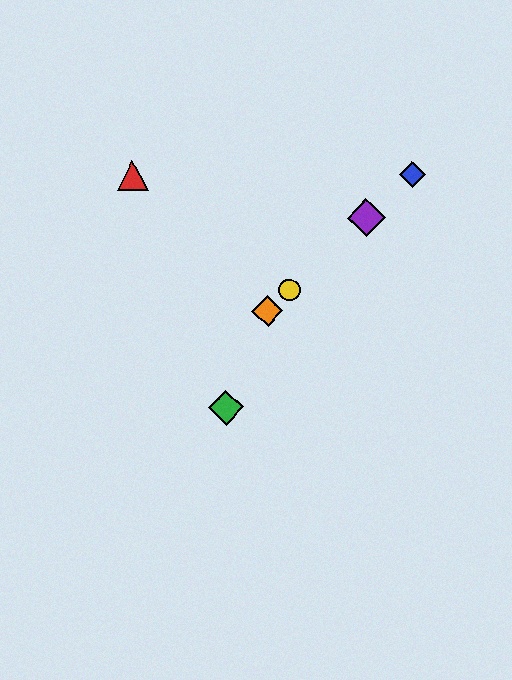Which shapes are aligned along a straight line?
The blue diamond, the yellow circle, the purple diamond, the orange diamond are aligned along a straight line.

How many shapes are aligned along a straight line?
4 shapes (the blue diamond, the yellow circle, the purple diamond, the orange diamond) are aligned along a straight line.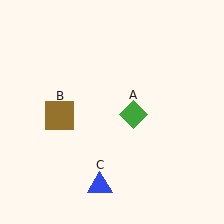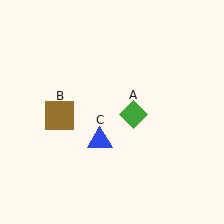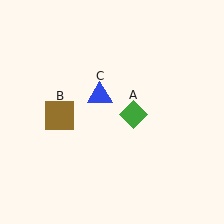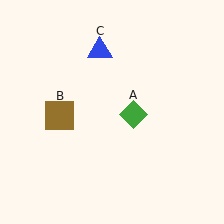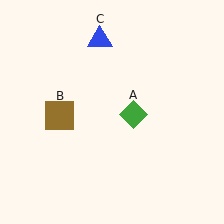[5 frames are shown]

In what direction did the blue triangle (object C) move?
The blue triangle (object C) moved up.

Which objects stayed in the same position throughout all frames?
Green diamond (object A) and brown square (object B) remained stationary.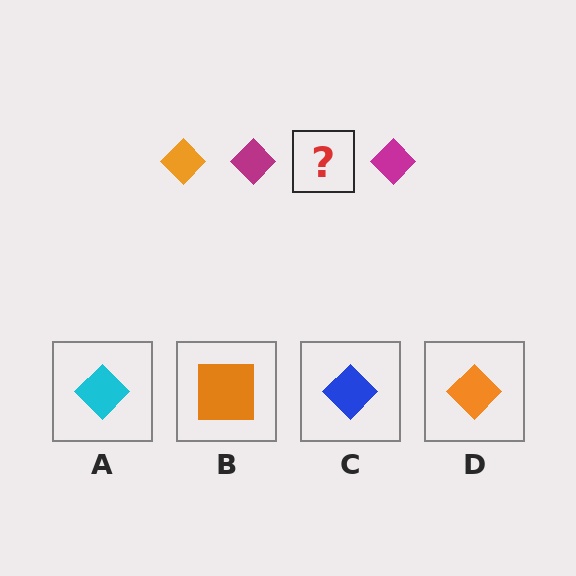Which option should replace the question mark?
Option D.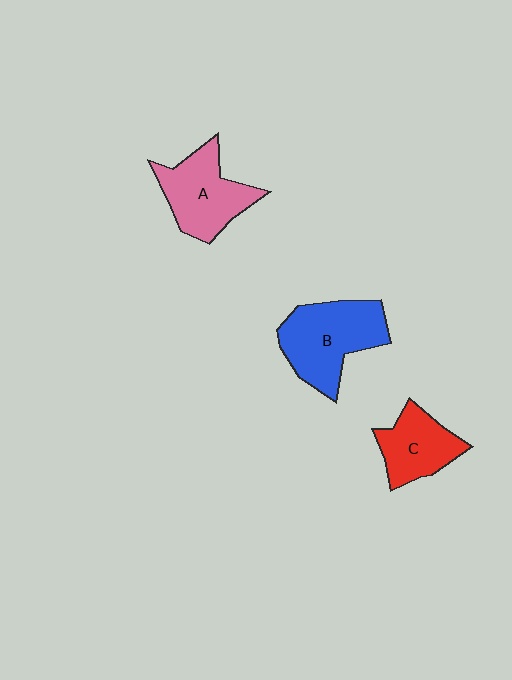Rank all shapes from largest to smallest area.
From largest to smallest: B (blue), A (pink), C (red).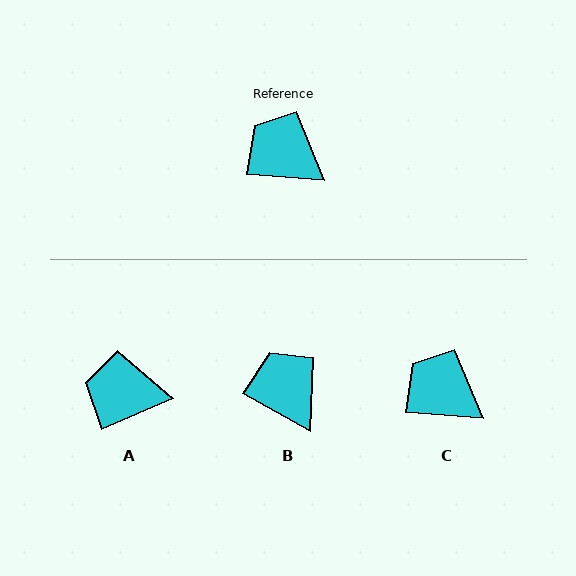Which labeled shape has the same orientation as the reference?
C.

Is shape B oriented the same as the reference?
No, it is off by about 25 degrees.